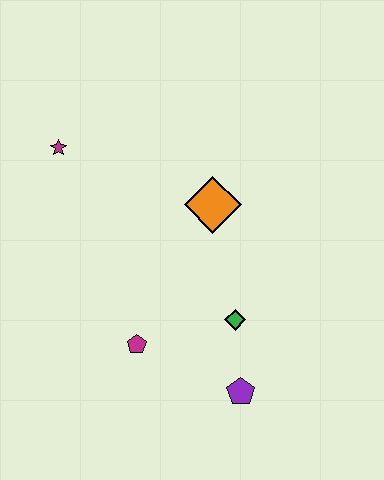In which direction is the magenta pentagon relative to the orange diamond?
The magenta pentagon is below the orange diamond.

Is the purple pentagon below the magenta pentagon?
Yes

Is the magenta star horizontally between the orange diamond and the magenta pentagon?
No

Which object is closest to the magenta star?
The orange diamond is closest to the magenta star.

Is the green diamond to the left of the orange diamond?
No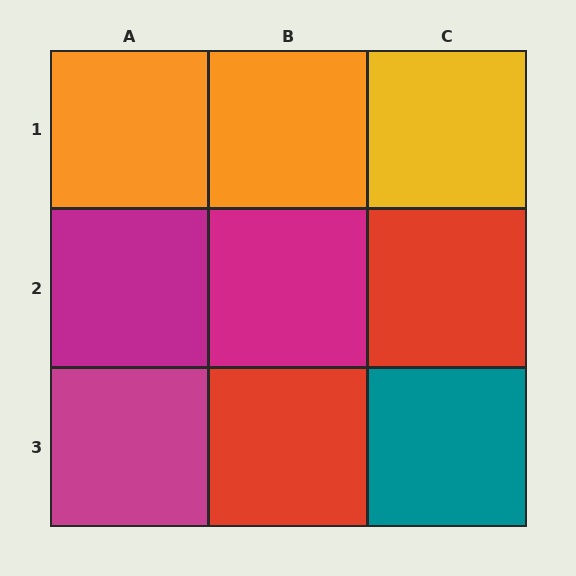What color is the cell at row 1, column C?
Yellow.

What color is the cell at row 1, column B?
Orange.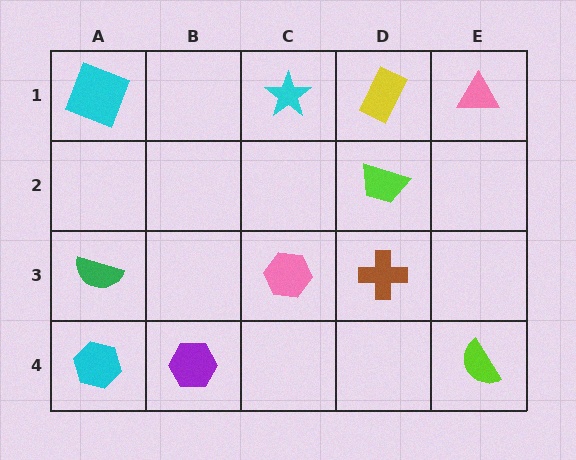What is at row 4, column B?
A purple hexagon.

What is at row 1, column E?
A pink triangle.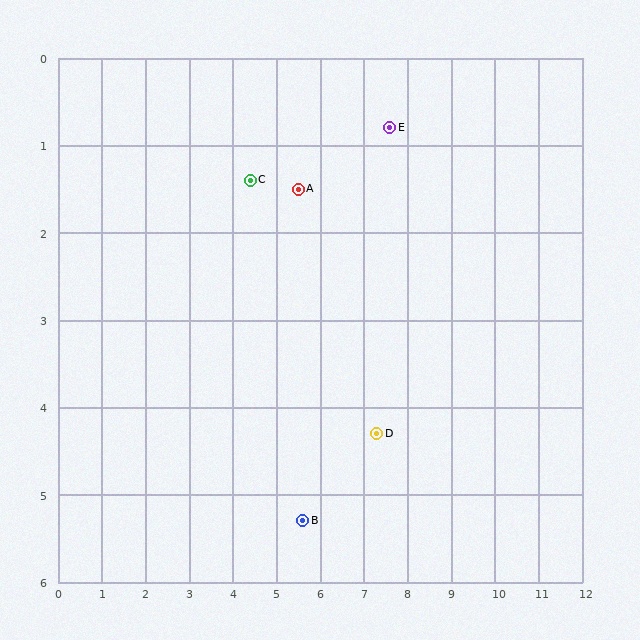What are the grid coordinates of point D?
Point D is at approximately (7.3, 4.3).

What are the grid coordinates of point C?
Point C is at approximately (4.4, 1.4).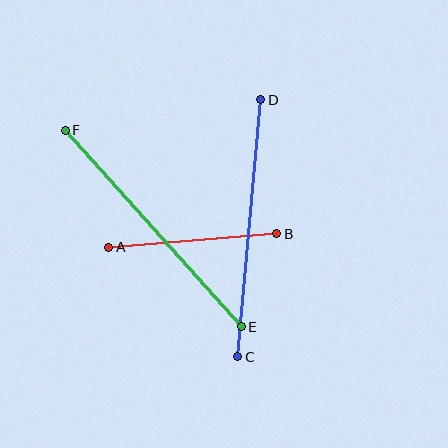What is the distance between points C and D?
The distance is approximately 258 pixels.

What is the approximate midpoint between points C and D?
The midpoint is at approximately (249, 228) pixels.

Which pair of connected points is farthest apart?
Points E and F are farthest apart.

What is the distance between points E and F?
The distance is approximately 264 pixels.